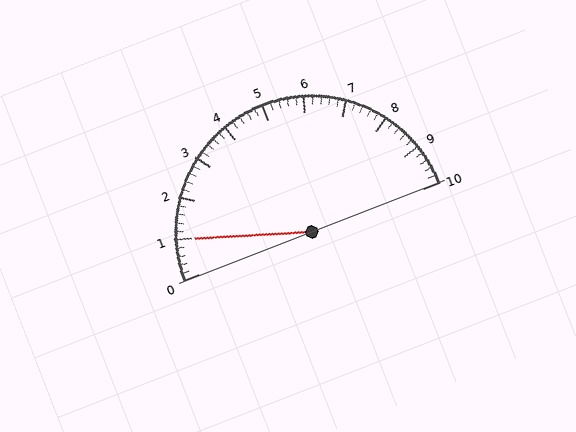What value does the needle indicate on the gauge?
The needle indicates approximately 1.0.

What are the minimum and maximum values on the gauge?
The gauge ranges from 0 to 10.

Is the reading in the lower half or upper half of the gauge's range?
The reading is in the lower half of the range (0 to 10).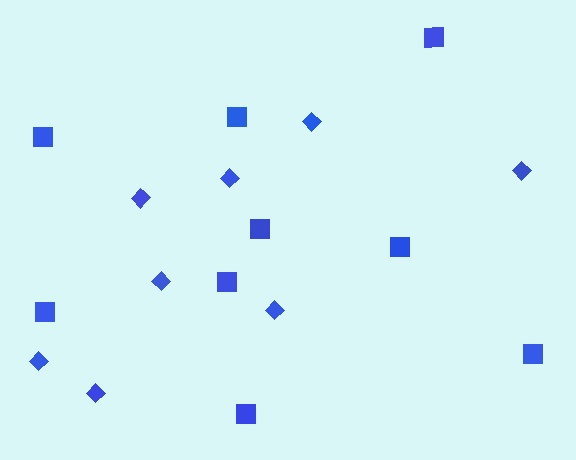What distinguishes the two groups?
There are 2 groups: one group of squares (9) and one group of diamonds (8).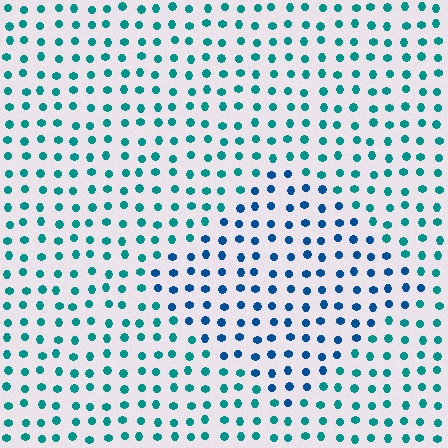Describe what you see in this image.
The image is filled with small teal elements in a uniform arrangement. A diamond-shaped region is visible where the elements are tinted to a slightly different hue, forming a subtle color boundary.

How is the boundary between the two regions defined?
The boundary is defined purely by a slight shift in hue (about 32 degrees). Spacing, size, and orientation are identical on both sides.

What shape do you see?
I see a diamond.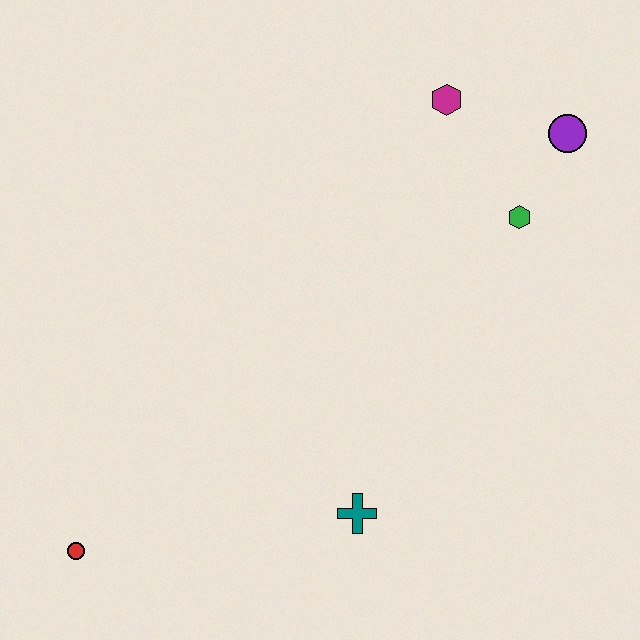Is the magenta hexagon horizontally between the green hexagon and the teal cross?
Yes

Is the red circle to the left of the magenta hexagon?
Yes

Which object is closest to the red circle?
The teal cross is closest to the red circle.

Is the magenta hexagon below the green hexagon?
No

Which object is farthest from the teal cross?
The purple circle is farthest from the teal cross.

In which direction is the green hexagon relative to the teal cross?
The green hexagon is above the teal cross.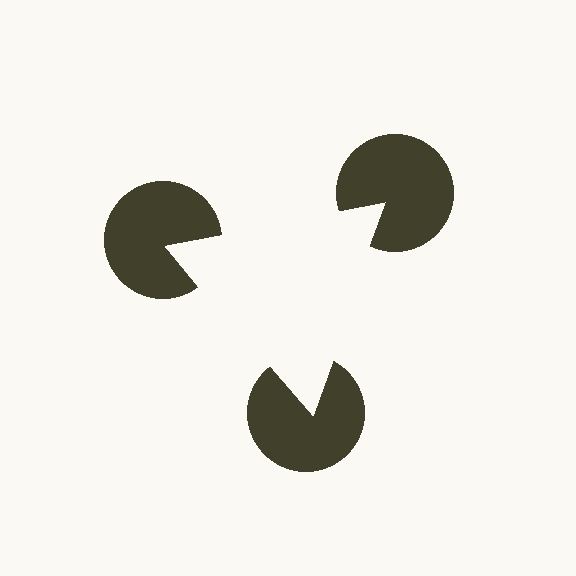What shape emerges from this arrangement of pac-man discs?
An illusory triangle — its edges are inferred from the aligned wedge cuts in the pac-man discs, not physically drawn.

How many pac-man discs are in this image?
There are 3 — one at each vertex of the illusory triangle.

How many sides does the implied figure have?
3 sides.